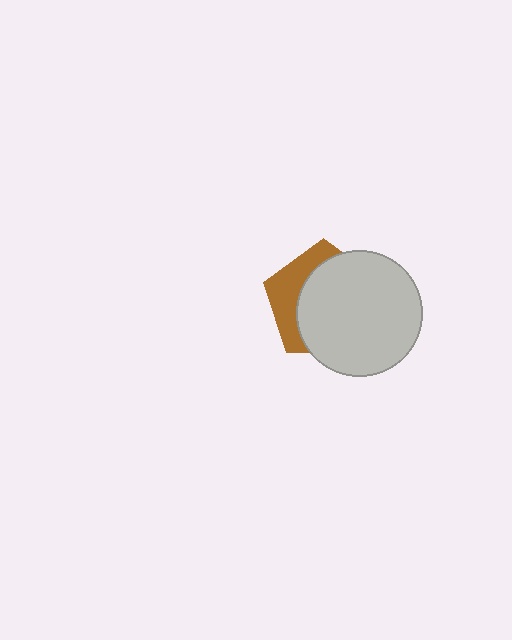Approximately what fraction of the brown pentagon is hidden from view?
Roughly 68% of the brown pentagon is hidden behind the light gray circle.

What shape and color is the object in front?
The object in front is a light gray circle.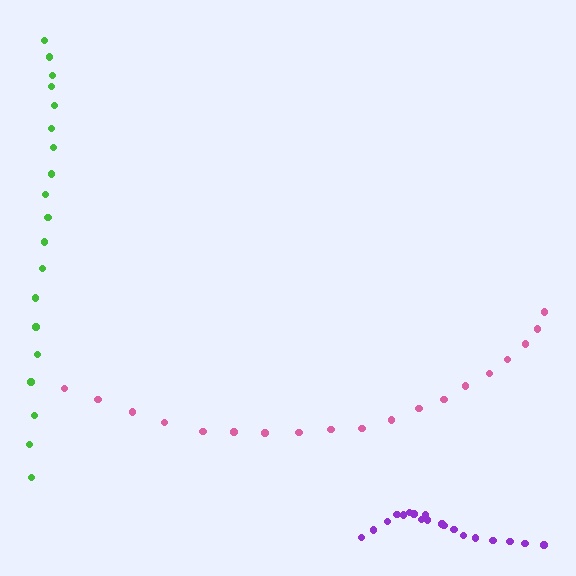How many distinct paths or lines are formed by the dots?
There are 3 distinct paths.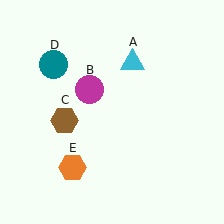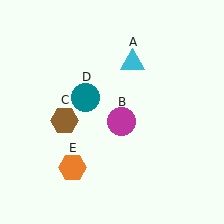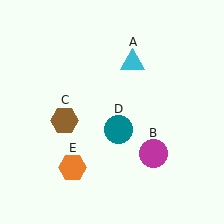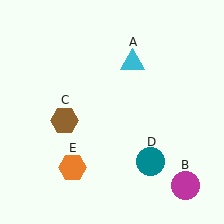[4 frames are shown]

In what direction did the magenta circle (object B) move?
The magenta circle (object B) moved down and to the right.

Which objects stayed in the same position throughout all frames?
Cyan triangle (object A) and brown hexagon (object C) and orange hexagon (object E) remained stationary.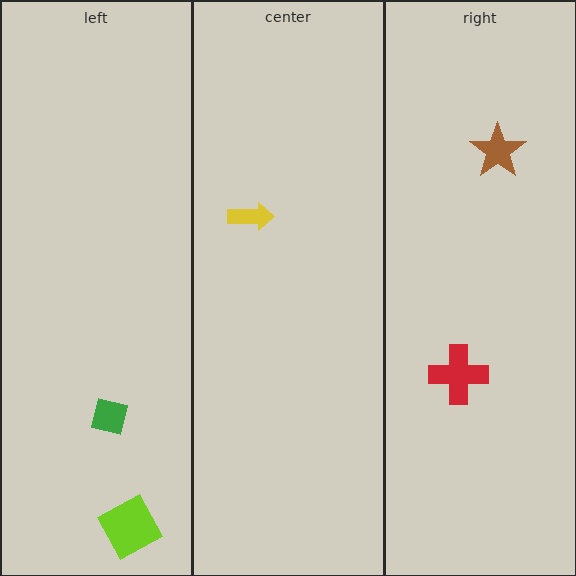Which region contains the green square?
The left region.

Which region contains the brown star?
The right region.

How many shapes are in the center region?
1.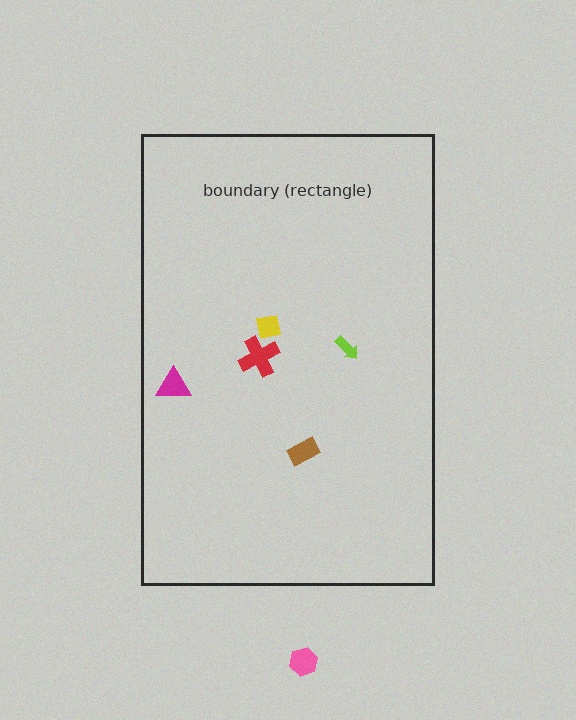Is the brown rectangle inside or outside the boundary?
Inside.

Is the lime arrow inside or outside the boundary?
Inside.